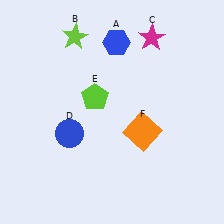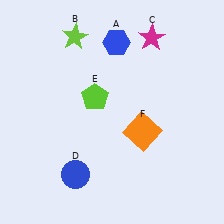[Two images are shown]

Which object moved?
The blue circle (D) moved down.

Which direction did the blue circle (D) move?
The blue circle (D) moved down.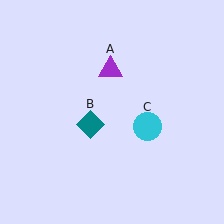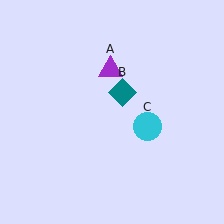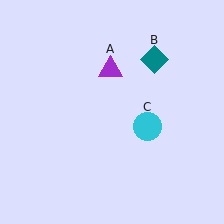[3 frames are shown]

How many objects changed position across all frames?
1 object changed position: teal diamond (object B).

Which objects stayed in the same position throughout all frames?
Purple triangle (object A) and cyan circle (object C) remained stationary.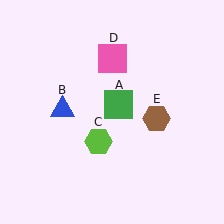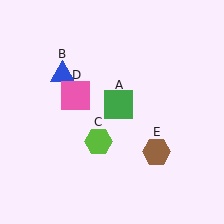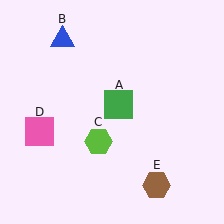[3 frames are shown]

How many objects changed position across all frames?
3 objects changed position: blue triangle (object B), pink square (object D), brown hexagon (object E).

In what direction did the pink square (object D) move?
The pink square (object D) moved down and to the left.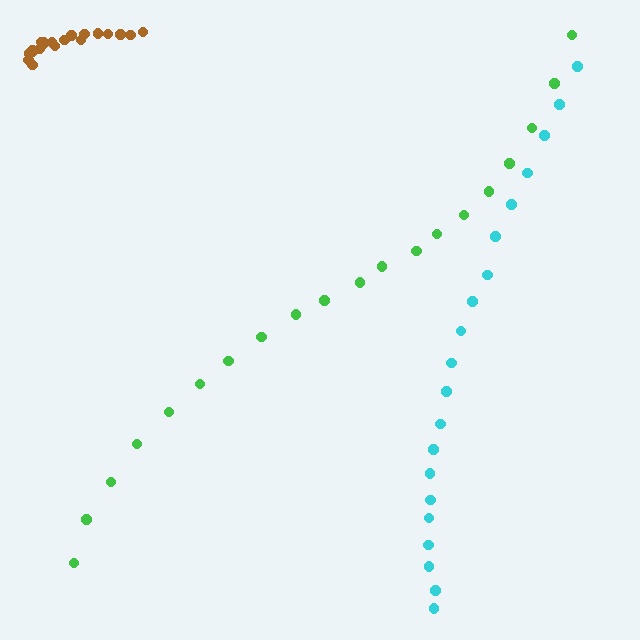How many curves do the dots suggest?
There are 3 distinct paths.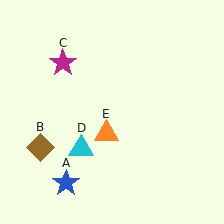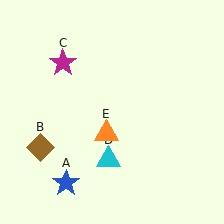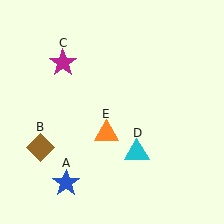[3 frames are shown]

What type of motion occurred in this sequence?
The cyan triangle (object D) rotated counterclockwise around the center of the scene.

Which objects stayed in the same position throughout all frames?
Blue star (object A) and brown diamond (object B) and magenta star (object C) and orange triangle (object E) remained stationary.